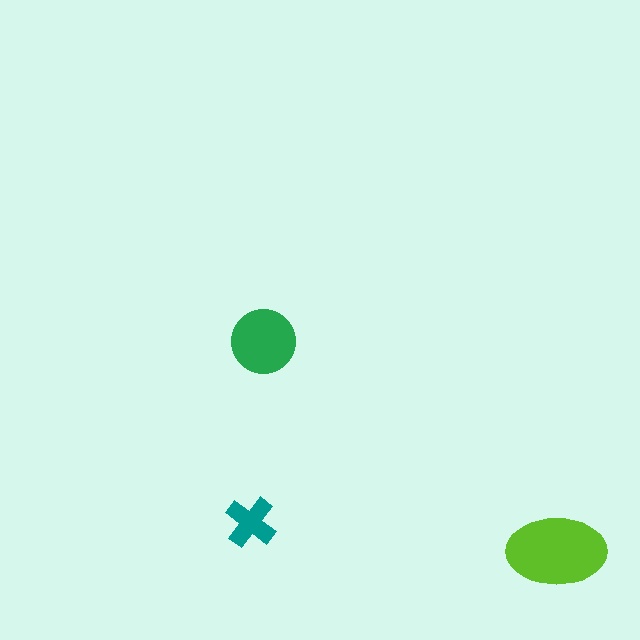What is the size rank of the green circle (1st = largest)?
2nd.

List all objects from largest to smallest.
The lime ellipse, the green circle, the teal cross.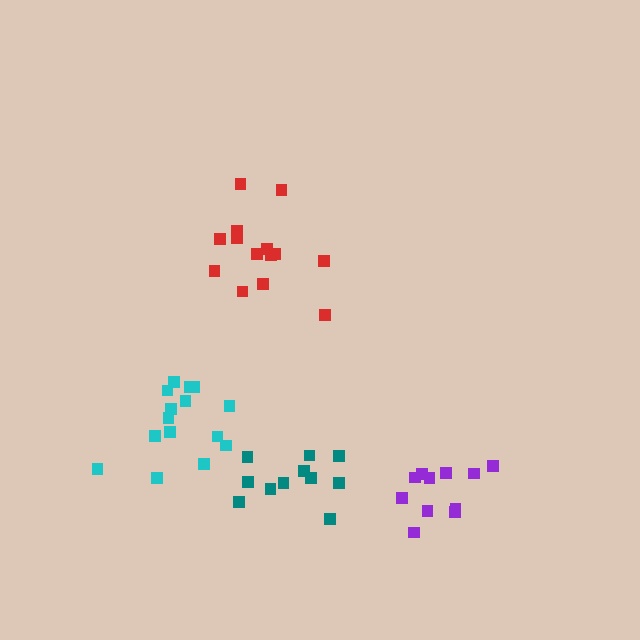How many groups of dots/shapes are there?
There are 4 groups.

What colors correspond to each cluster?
The clusters are colored: teal, red, purple, cyan.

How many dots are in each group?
Group 1: 11 dots, Group 2: 14 dots, Group 3: 11 dots, Group 4: 15 dots (51 total).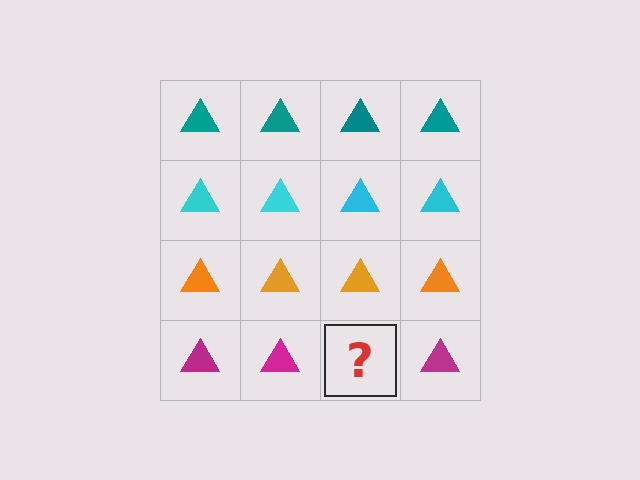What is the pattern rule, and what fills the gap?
The rule is that each row has a consistent color. The gap should be filled with a magenta triangle.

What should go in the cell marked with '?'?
The missing cell should contain a magenta triangle.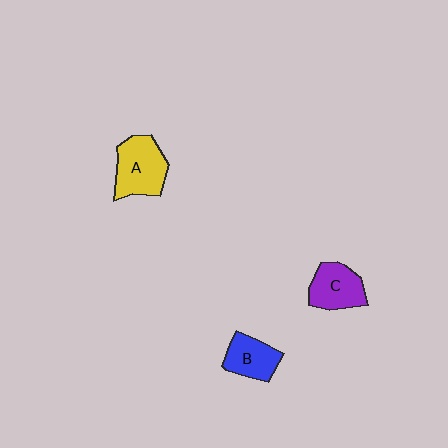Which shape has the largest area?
Shape A (yellow).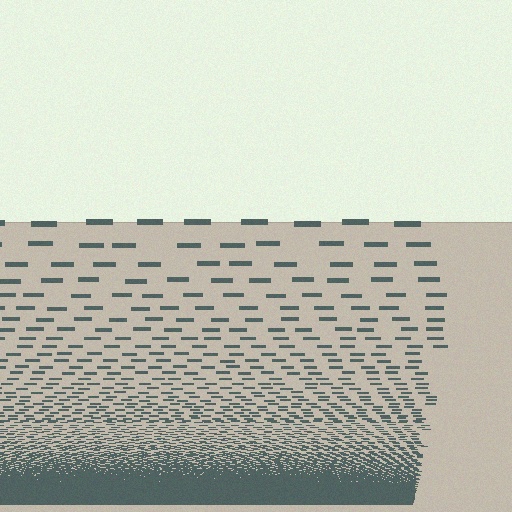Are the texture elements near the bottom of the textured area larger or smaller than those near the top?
Smaller. The gradient is inverted — elements near the bottom are smaller and denser.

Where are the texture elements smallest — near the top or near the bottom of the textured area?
Near the bottom.